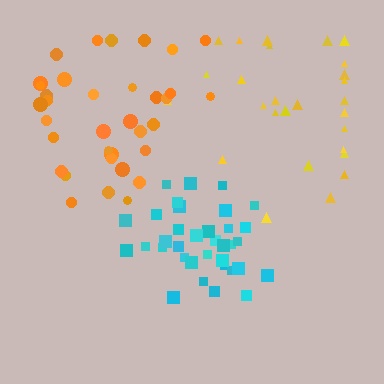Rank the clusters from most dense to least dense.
cyan, orange, yellow.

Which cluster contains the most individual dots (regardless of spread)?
Cyan (35).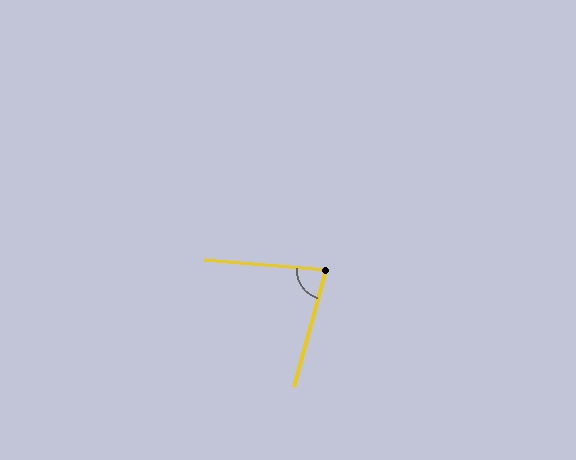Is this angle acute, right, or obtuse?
It is acute.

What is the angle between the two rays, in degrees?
Approximately 79 degrees.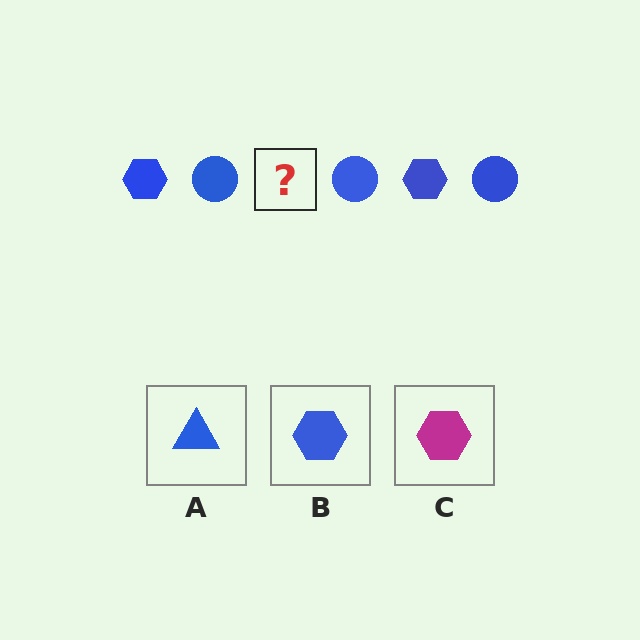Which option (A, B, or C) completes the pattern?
B.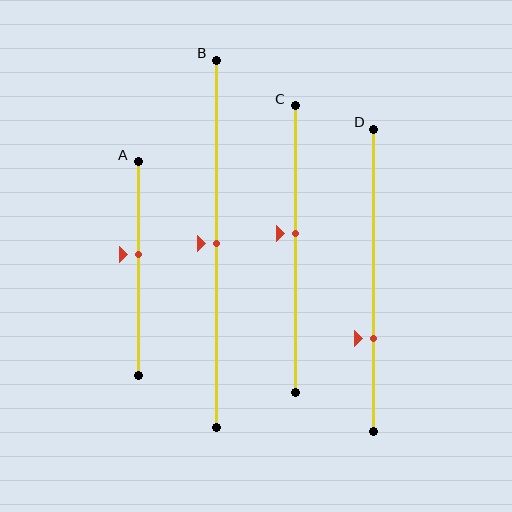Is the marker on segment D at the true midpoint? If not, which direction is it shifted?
No, the marker on segment D is shifted downward by about 19% of the segment length.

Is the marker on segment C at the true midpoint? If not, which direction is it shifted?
No, the marker on segment C is shifted upward by about 6% of the segment length.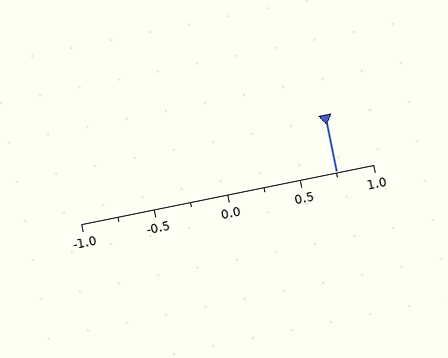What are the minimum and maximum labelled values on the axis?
The axis runs from -1.0 to 1.0.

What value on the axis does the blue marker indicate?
The marker indicates approximately 0.75.